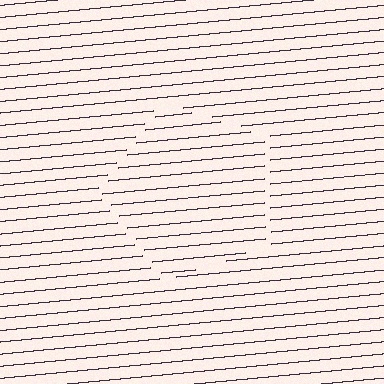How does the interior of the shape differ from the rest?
The interior of the shape contains the same grating, shifted by half a period — the contour is defined by the phase discontinuity where line-ends from the inner and outer gratings abut.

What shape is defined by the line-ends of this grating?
An illusory pentagon. The interior of the shape contains the same grating, shifted by half a period — the contour is defined by the phase discontinuity where line-ends from the inner and outer gratings abut.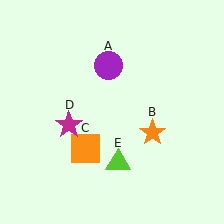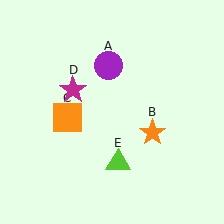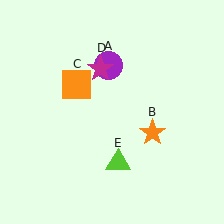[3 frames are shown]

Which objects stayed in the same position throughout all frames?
Purple circle (object A) and orange star (object B) and lime triangle (object E) remained stationary.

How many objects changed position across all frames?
2 objects changed position: orange square (object C), magenta star (object D).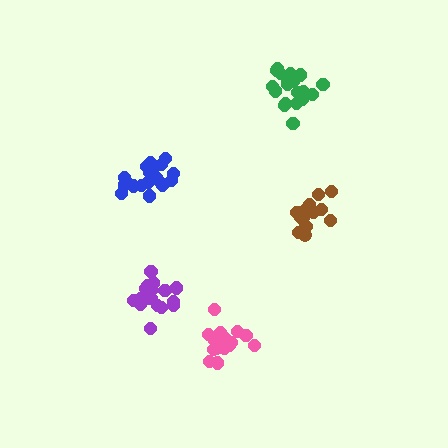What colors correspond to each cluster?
The clusters are colored: brown, purple, blue, green, pink.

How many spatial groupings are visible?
There are 5 spatial groupings.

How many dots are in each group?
Group 1: 15 dots, Group 2: 18 dots, Group 3: 20 dots, Group 4: 20 dots, Group 5: 19 dots (92 total).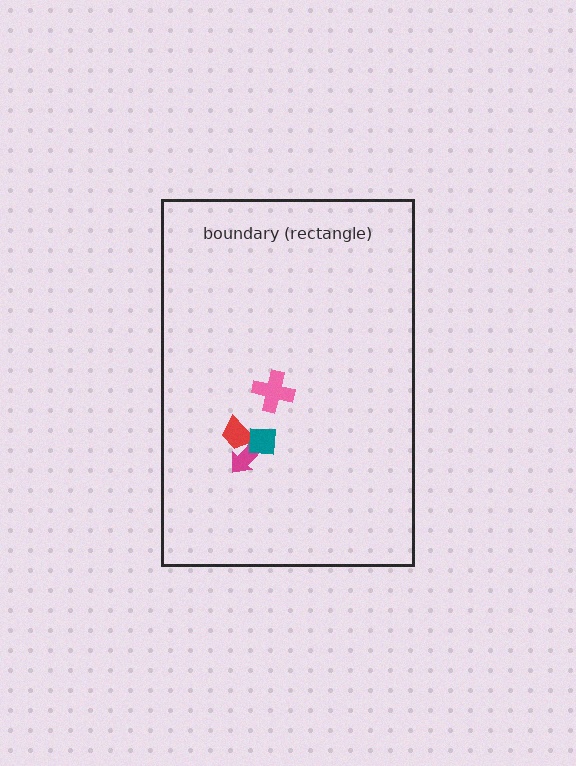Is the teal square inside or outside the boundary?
Inside.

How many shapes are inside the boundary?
4 inside, 0 outside.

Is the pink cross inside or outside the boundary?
Inside.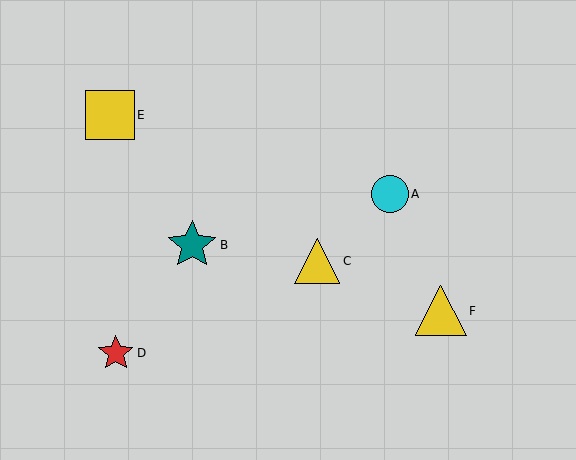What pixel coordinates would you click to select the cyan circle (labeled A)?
Click at (390, 194) to select the cyan circle A.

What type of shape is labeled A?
Shape A is a cyan circle.